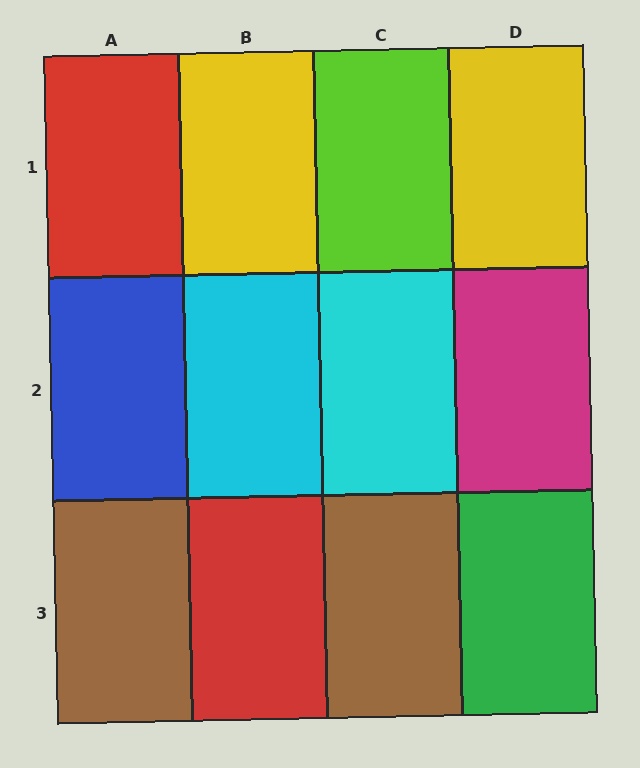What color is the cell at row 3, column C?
Brown.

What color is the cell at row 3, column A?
Brown.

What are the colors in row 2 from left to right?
Blue, cyan, cyan, magenta.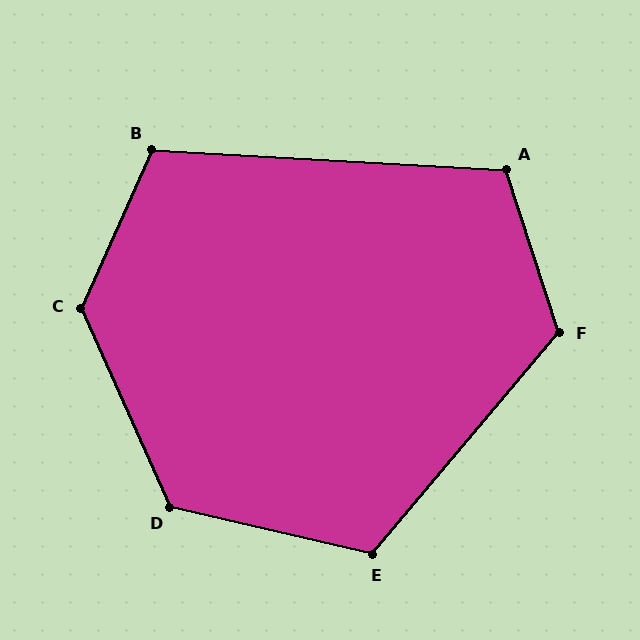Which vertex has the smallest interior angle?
B, at approximately 111 degrees.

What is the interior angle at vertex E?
Approximately 117 degrees (obtuse).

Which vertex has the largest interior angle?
C, at approximately 132 degrees.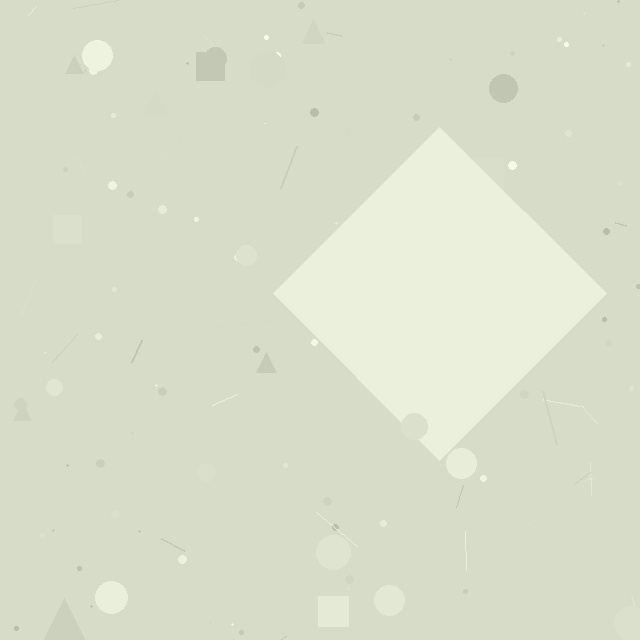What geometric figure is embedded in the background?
A diamond is embedded in the background.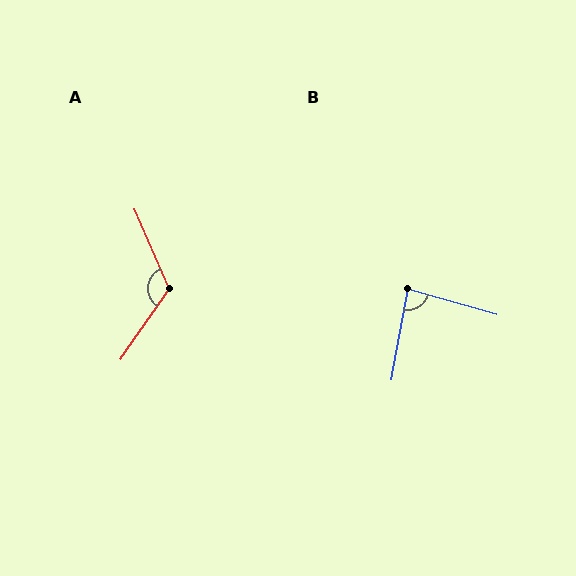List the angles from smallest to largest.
B (84°), A (121°).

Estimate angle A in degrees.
Approximately 121 degrees.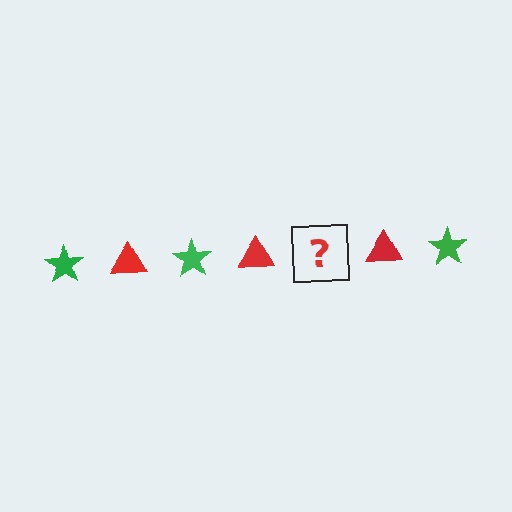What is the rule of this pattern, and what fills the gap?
The rule is that the pattern alternates between green star and red triangle. The gap should be filled with a green star.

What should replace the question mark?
The question mark should be replaced with a green star.